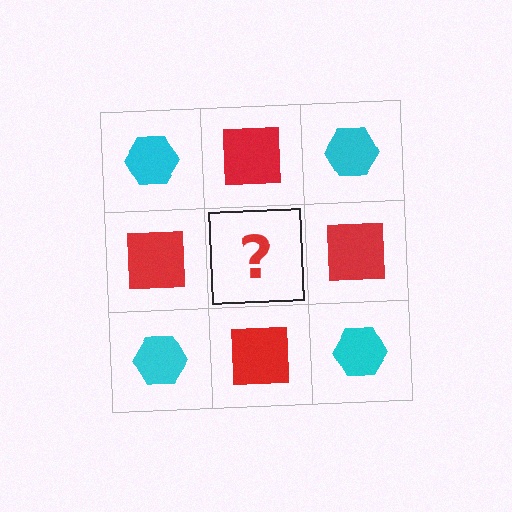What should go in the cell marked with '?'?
The missing cell should contain a cyan hexagon.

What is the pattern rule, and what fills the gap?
The rule is that it alternates cyan hexagon and red square in a checkerboard pattern. The gap should be filled with a cyan hexagon.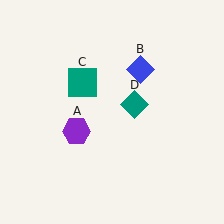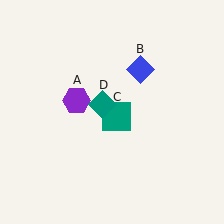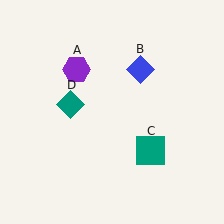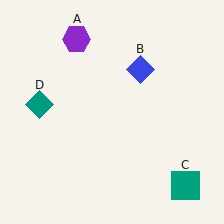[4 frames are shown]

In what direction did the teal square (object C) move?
The teal square (object C) moved down and to the right.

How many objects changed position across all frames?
3 objects changed position: purple hexagon (object A), teal square (object C), teal diamond (object D).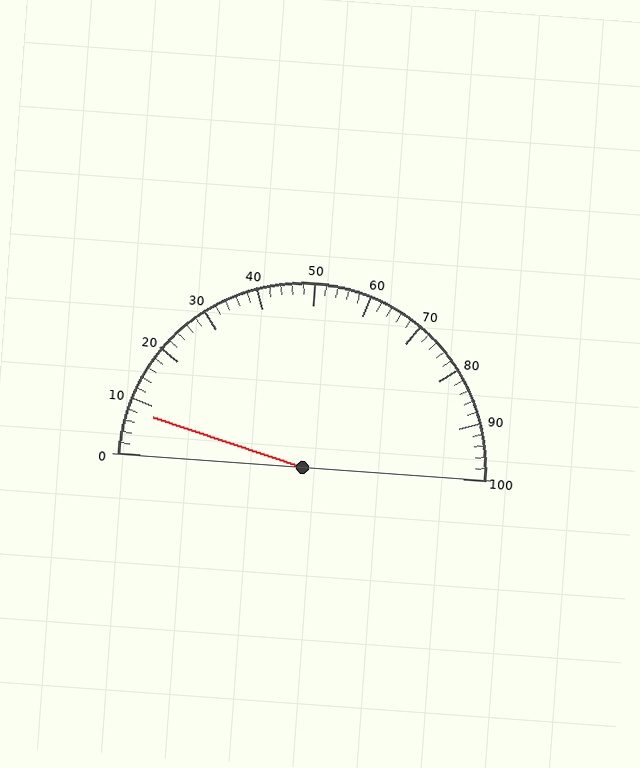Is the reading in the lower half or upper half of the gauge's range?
The reading is in the lower half of the range (0 to 100).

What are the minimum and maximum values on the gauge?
The gauge ranges from 0 to 100.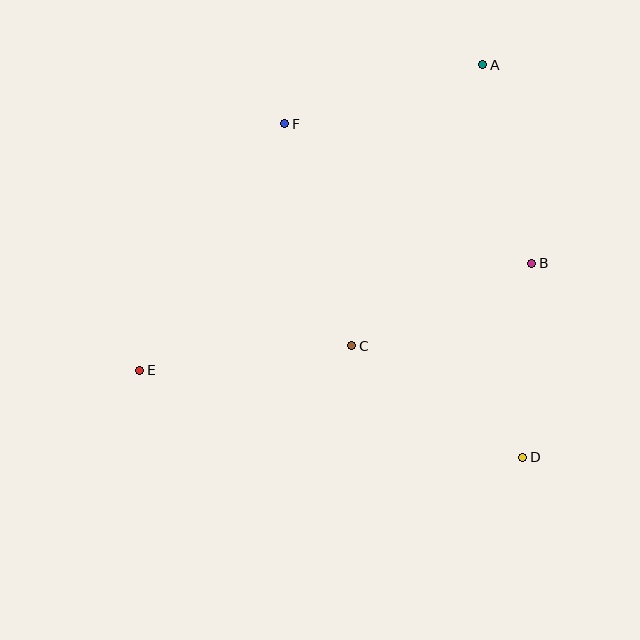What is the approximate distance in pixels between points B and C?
The distance between B and C is approximately 198 pixels.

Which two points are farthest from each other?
Points A and E are farthest from each other.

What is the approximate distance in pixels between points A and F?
The distance between A and F is approximately 207 pixels.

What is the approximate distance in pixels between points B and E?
The distance between B and E is approximately 406 pixels.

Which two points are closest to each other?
Points B and D are closest to each other.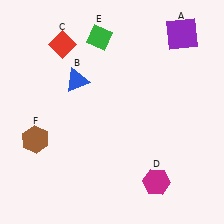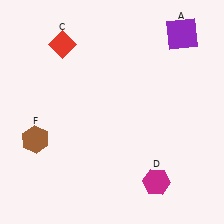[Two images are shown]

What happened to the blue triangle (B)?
The blue triangle (B) was removed in Image 2. It was in the top-left area of Image 1.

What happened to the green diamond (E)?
The green diamond (E) was removed in Image 2. It was in the top-left area of Image 1.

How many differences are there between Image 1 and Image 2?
There are 2 differences between the two images.